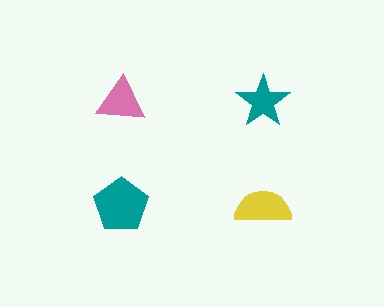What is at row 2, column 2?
A yellow semicircle.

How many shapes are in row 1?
2 shapes.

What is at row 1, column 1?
A pink triangle.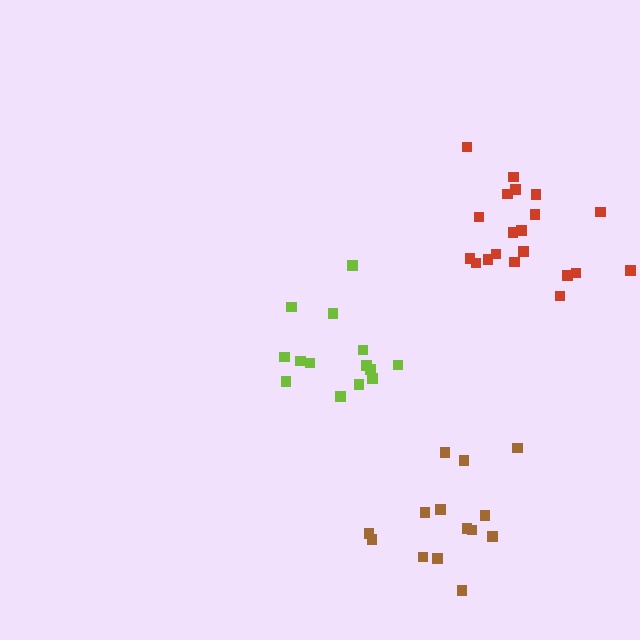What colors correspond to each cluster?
The clusters are colored: lime, red, brown.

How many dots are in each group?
Group 1: 14 dots, Group 2: 20 dots, Group 3: 14 dots (48 total).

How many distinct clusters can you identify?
There are 3 distinct clusters.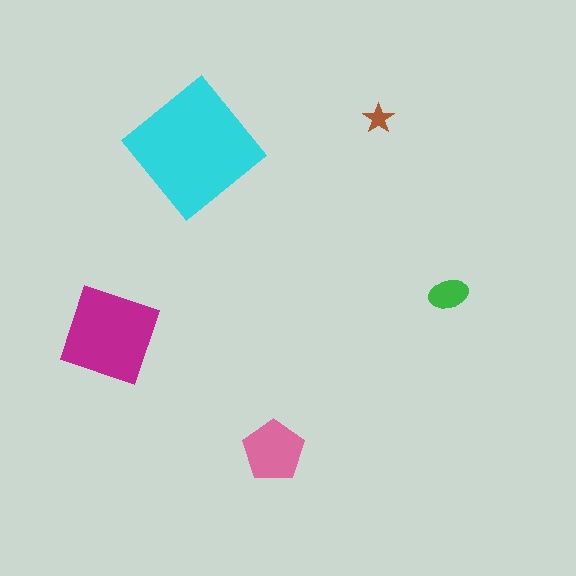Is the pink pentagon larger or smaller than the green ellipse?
Larger.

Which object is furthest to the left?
The magenta diamond is leftmost.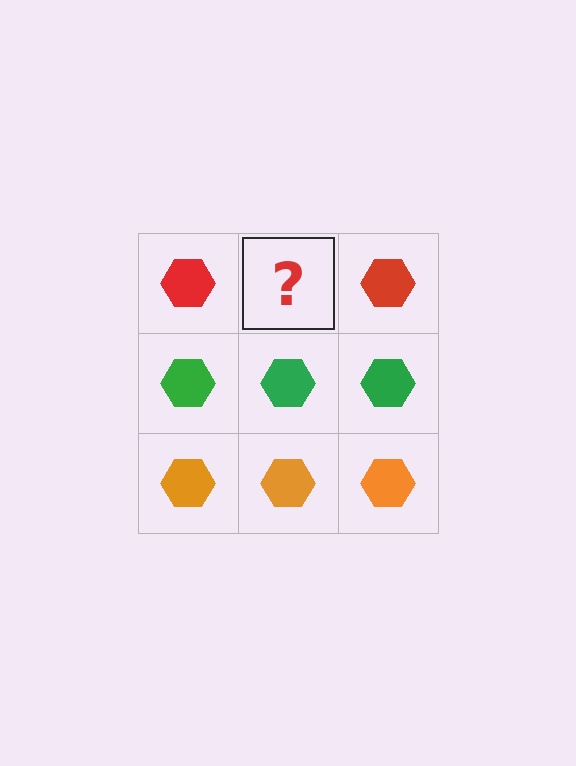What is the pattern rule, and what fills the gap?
The rule is that each row has a consistent color. The gap should be filled with a red hexagon.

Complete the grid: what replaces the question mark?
The question mark should be replaced with a red hexagon.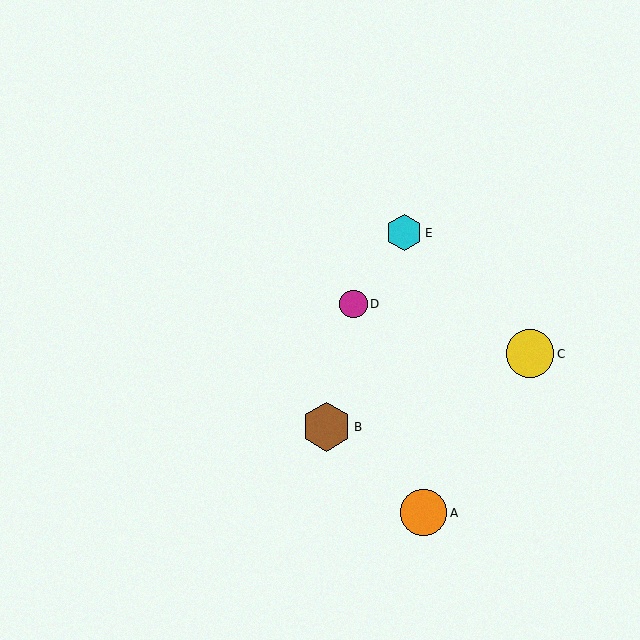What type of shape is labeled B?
Shape B is a brown hexagon.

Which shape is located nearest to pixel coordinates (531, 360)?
The yellow circle (labeled C) at (530, 354) is nearest to that location.